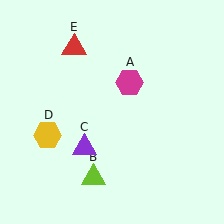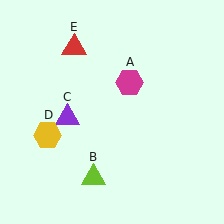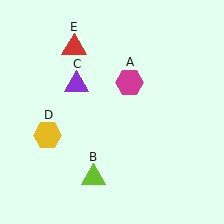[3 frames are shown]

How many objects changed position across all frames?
1 object changed position: purple triangle (object C).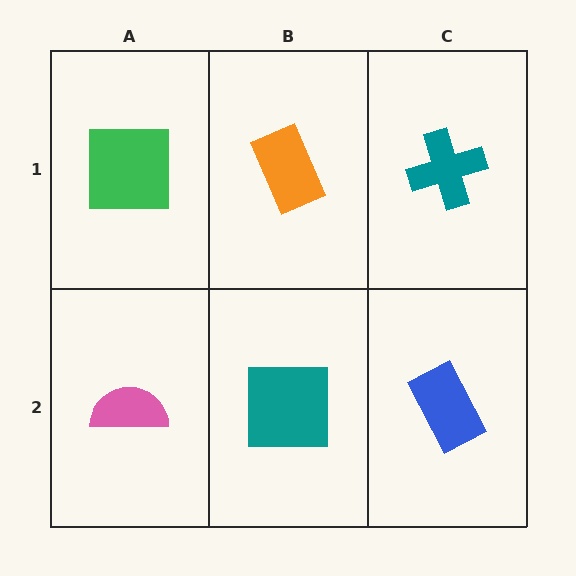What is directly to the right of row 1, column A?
An orange rectangle.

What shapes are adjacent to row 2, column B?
An orange rectangle (row 1, column B), a pink semicircle (row 2, column A), a blue rectangle (row 2, column C).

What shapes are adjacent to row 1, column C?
A blue rectangle (row 2, column C), an orange rectangle (row 1, column B).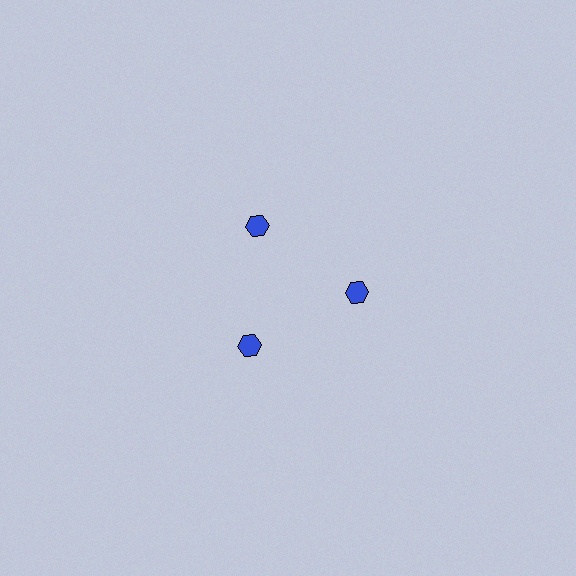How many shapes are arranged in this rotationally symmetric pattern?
There are 3 shapes, arranged in 3 groups of 1.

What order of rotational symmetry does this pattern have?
This pattern has 3-fold rotational symmetry.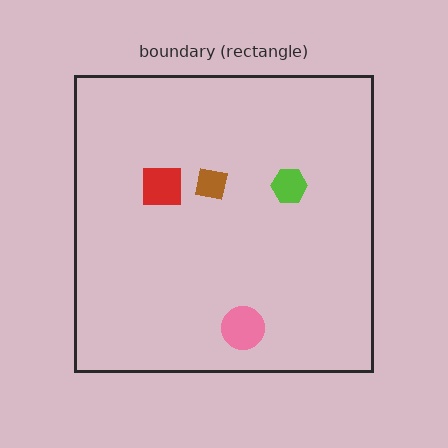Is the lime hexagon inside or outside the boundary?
Inside.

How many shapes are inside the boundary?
4 inside, 0 outside.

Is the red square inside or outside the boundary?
Inside.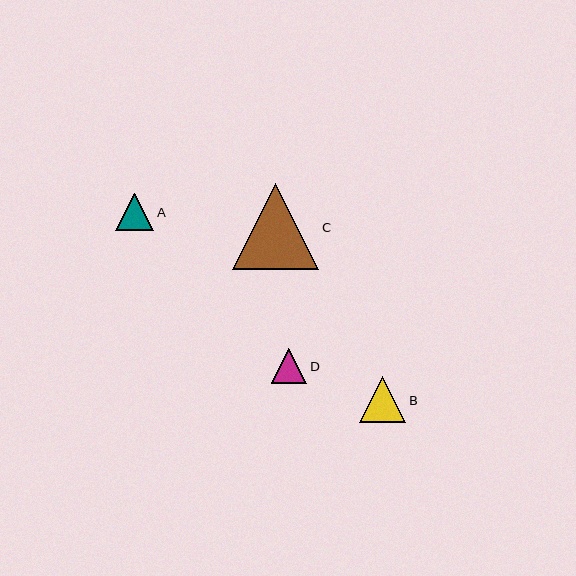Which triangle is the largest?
Triangle C is the largest with a size of approximately 86 pixels.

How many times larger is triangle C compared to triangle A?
Triangle C is approximately 2.3 times the size of triangle A.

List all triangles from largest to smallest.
From largest to smallest: C, B, A, D.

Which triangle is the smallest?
Triangle D is the smallest with a size of approximately 36 pixels.